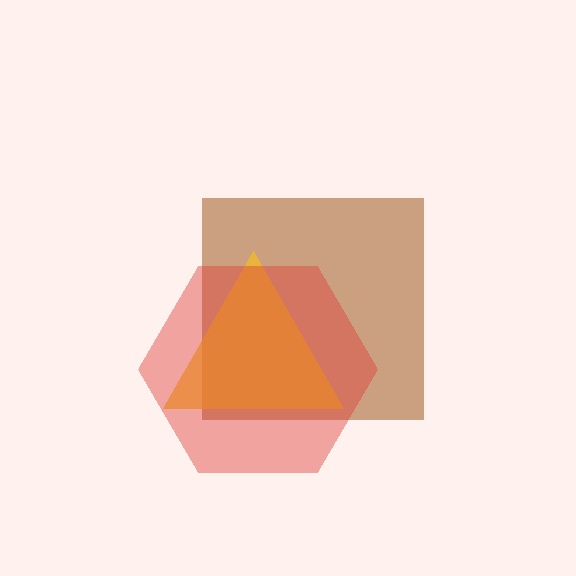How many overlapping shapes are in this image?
There are 3 overlapping shapes in the image.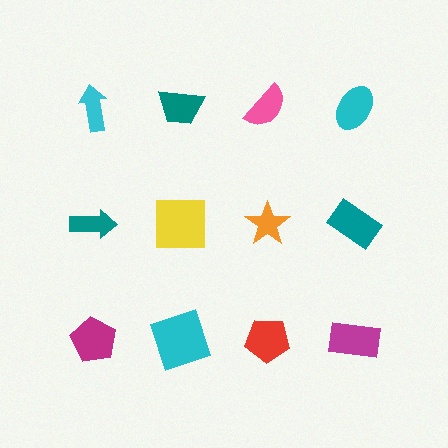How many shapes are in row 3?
4 shapes.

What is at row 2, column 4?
A teal rectangle.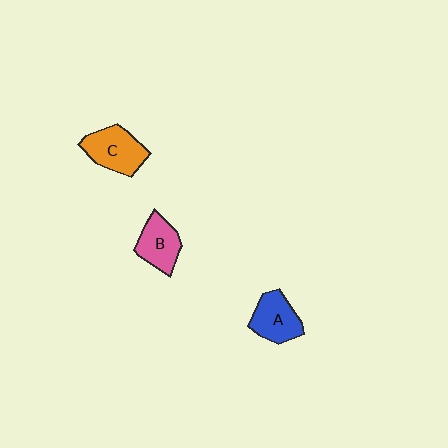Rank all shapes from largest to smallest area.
From largest to smallest: C (orange), A (blue), B (pink).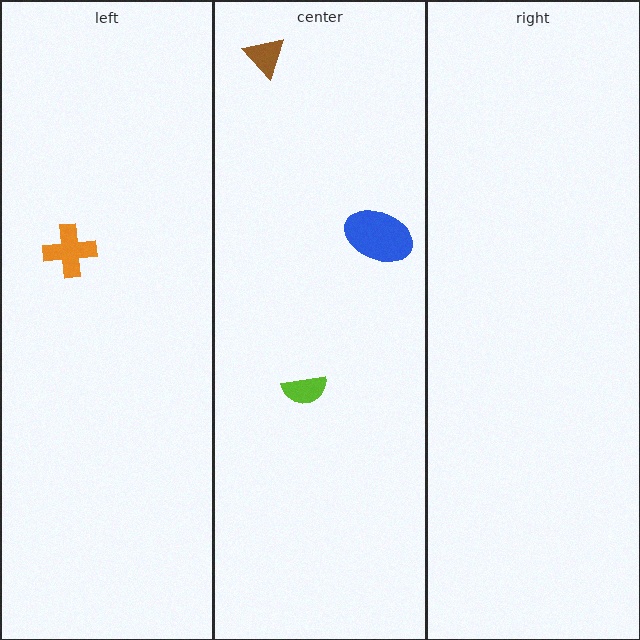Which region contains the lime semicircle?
The center region.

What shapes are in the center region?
The blue ellipse, the brown triangle, the lime semicircle.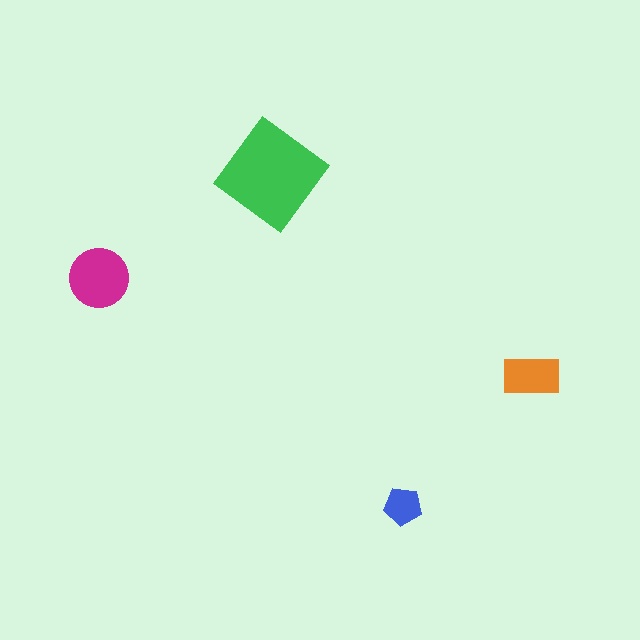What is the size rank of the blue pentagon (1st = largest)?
4th.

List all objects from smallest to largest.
The blue pentagon, the orange rectangle, the magenta circle, the green diamond.